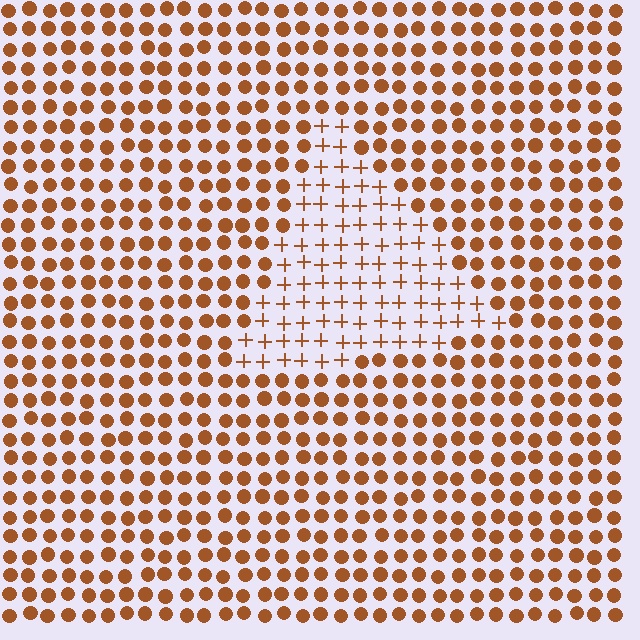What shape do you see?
I see a triangle.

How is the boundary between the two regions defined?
The boundary is defined by a change in element shape: plus signs inside vs. circles outside. All elements share the same color and spacing.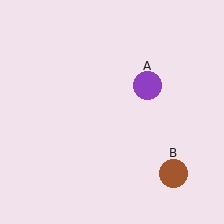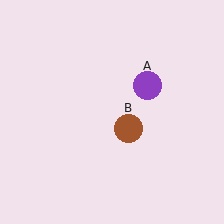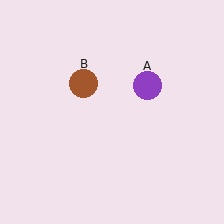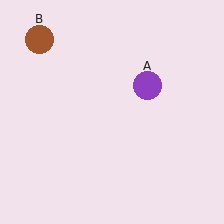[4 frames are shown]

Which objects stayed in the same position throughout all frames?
Purple circle (object A) remained stationary.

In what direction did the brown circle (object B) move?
The brown circle (object B) moved up and to the left.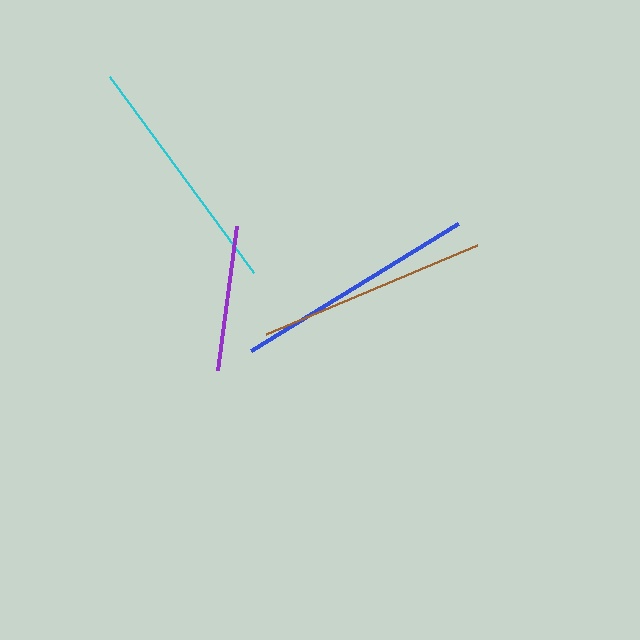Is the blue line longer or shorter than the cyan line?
The cyan line is longer than the blue line.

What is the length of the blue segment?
The blue segment is approximately 243 pixels long.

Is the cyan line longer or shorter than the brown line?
The cyan line is longer than the brown line.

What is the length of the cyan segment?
The cyan segment is approximately 243 pixels long.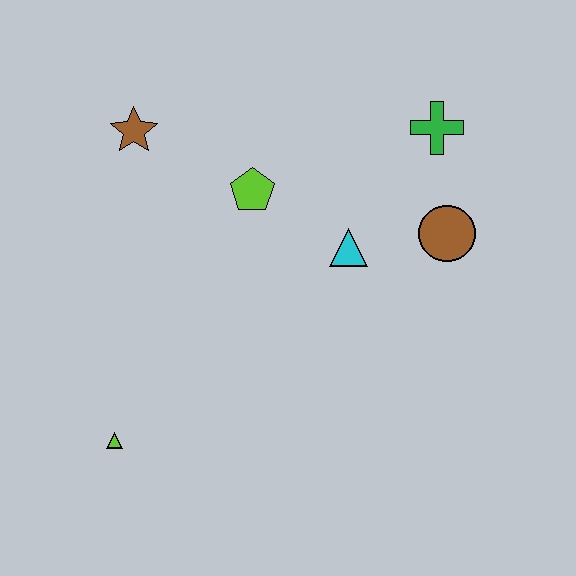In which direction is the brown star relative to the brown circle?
The brown star is to the left of the brown circle.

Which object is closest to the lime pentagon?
The cyan triangle is closest to the lime pentagon.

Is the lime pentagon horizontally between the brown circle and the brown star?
Yes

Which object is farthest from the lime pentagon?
The lime triangle is farthest from the lime pentagon.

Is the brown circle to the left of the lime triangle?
No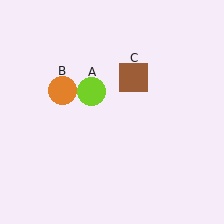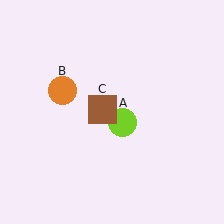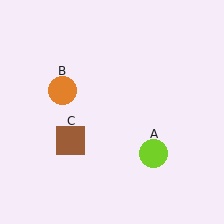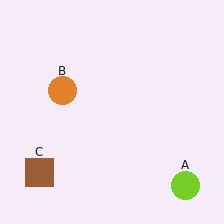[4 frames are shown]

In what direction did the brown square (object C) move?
The brown square (object C) moved down and to the left.